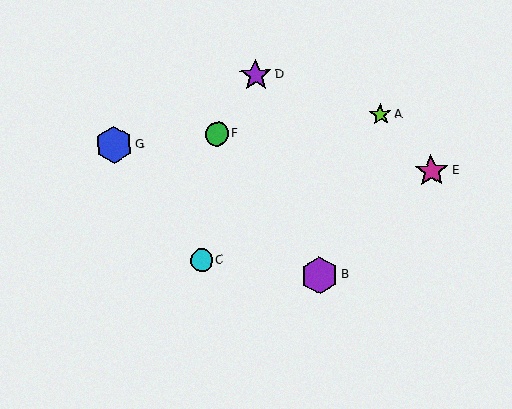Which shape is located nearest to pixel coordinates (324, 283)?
The purple hexagon (labeled B) at (319, 275) is nearest to that location.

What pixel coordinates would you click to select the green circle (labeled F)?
Click at (217, 134) to select the green circle F.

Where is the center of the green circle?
The center of the green circle is at (217, 134).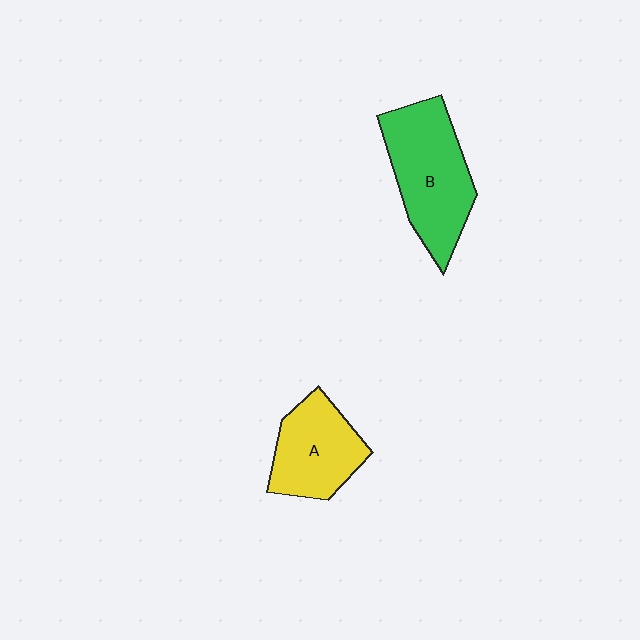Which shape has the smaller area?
Shape A (yellow).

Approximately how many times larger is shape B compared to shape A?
Approximately 1.4 times.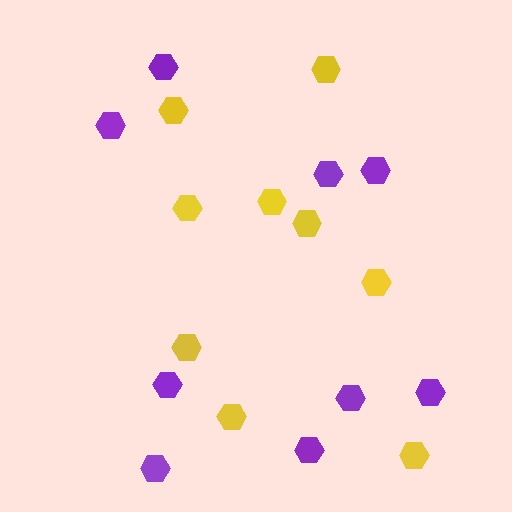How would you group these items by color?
There are 2 groups: one group of yellow hexagons (9) and one group of purple hexagons (9).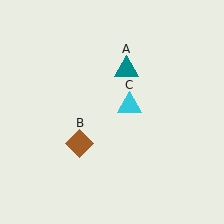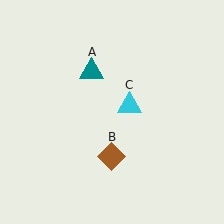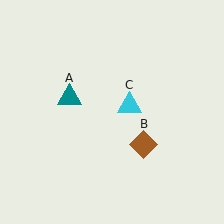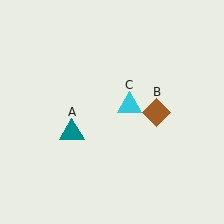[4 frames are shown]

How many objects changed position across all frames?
2 objects changed position: teal triangle (object A), brown diamond (object B).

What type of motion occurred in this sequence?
The teal triangle (object A), brown diamond (object B) rotated counterclockwise around the center of the scene.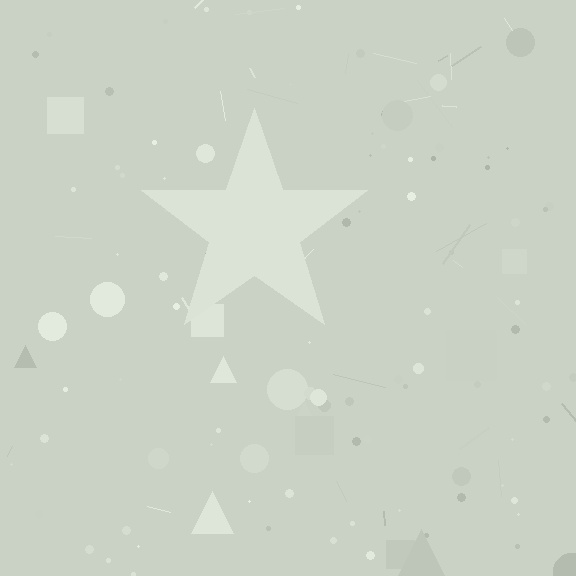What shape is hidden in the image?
A star is hidden in the image.